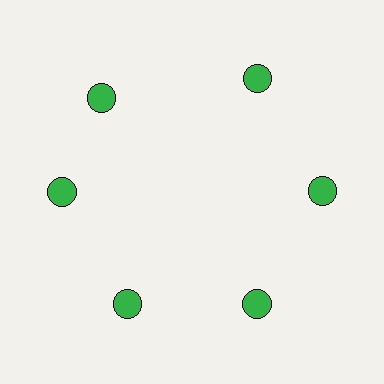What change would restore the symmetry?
The symmetry would be restored by rotating it back into even spacing with its neighbors so that all 6 circles sit at equal angles and equal distance from the center.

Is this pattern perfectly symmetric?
No. The 6 green circles are arranged in a ring, but one element near the 11 o'clock position is rotated out of alignment along the ring, breaking the 6-fold rotational symmetry.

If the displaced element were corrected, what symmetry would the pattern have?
It would have 6-fold rotational symmetry — the pattern would map onto itself every 60 degrees.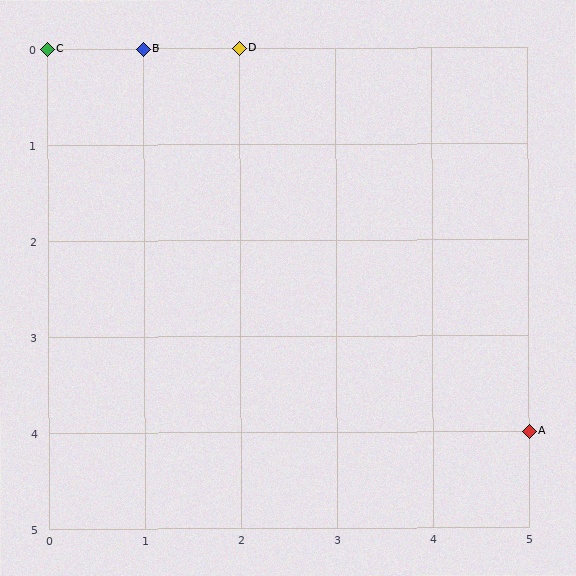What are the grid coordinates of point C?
Point C is at grid coordinates (0, 0).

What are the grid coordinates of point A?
Point A is at grid coordinates (5, 4).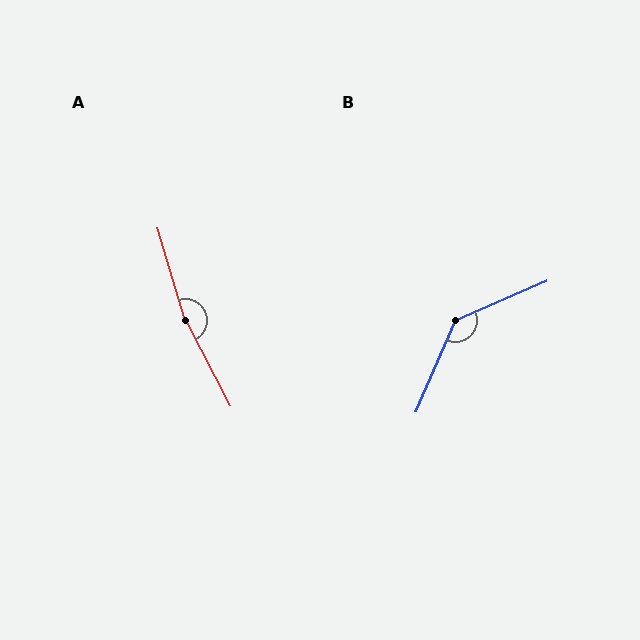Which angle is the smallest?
B, at approximately 137 degrees.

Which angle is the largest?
A, at approximately 169 degrees.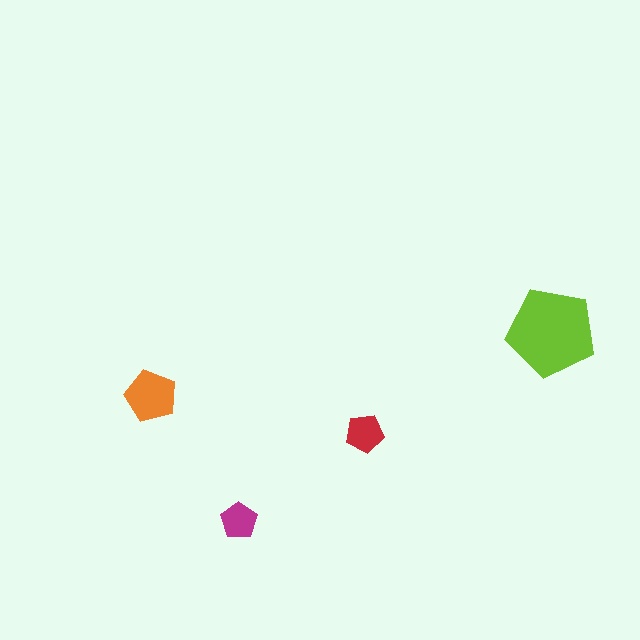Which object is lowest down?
The magenta pentagon is bottommost.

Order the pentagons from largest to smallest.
the lime one, the orange one, the red one, the magenta one.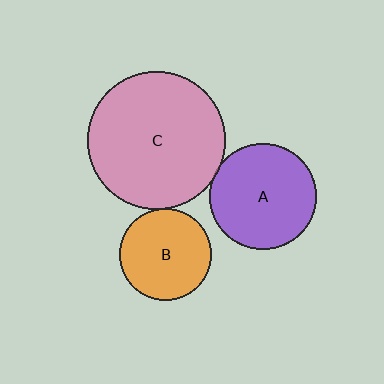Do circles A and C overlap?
Yes.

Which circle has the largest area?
Circle C (pink).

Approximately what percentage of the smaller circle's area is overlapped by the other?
Approximately 5%.